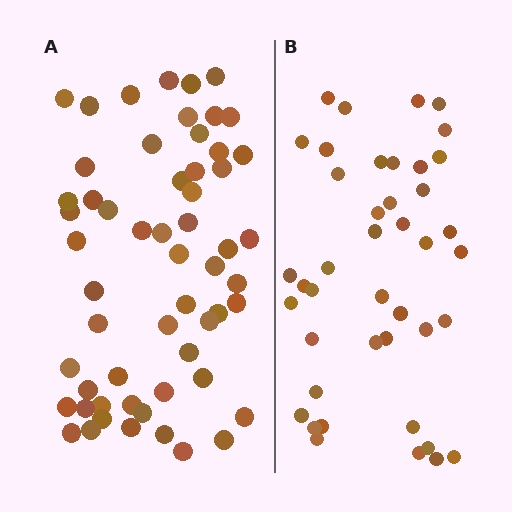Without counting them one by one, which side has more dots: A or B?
Region A (the left region) has more dots.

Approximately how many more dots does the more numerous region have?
Region A has approximately 15 more dots than region B.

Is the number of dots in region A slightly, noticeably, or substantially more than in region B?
Region A has noticeably more, but not dramatically so. The ratio is roughly 1.4 to 1.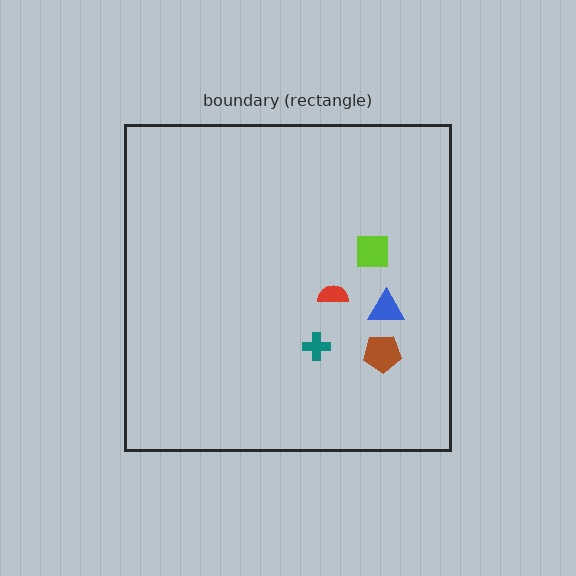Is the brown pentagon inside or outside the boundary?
Inside.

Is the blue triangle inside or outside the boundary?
Inside.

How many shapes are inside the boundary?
5 inside, 0 outside.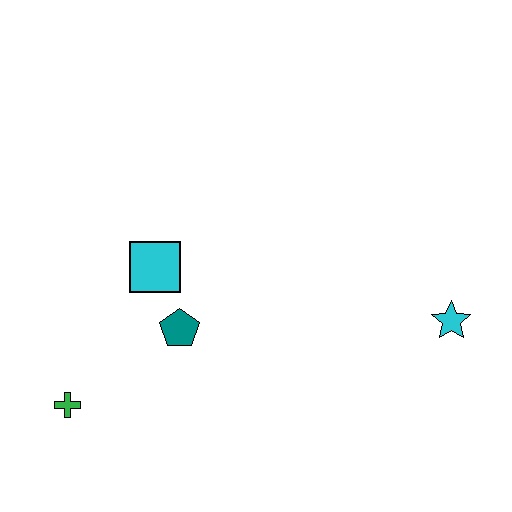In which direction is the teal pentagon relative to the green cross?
The teal pentagon is to the right of the green cross.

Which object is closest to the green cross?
The teal pentagon is closest to the green cross.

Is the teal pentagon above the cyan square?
No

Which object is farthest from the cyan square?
The cyan star is farthest from the cyan square.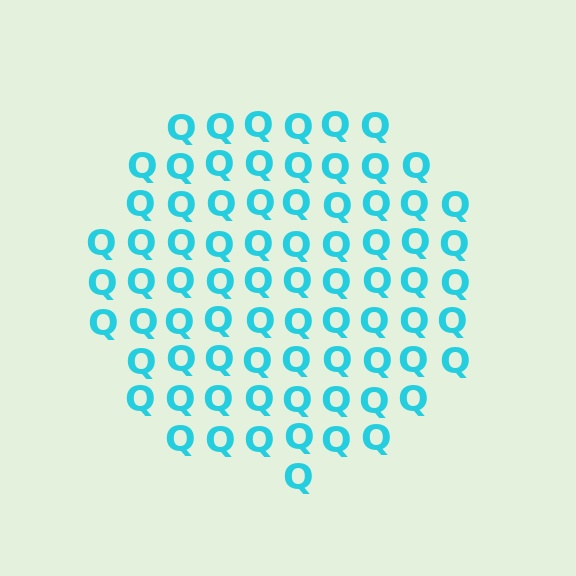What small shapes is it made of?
It is made of small letter Q's.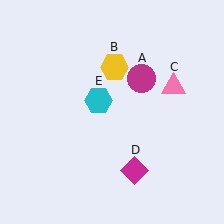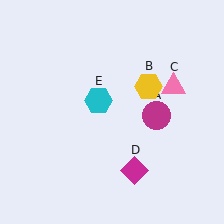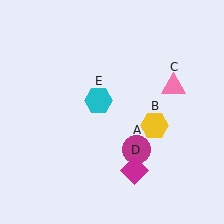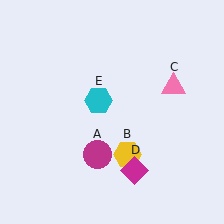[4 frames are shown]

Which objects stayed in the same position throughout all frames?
Pink triangle (object C) and magenta diamond (object D) and cyan hexagon (object E) remained stationary.